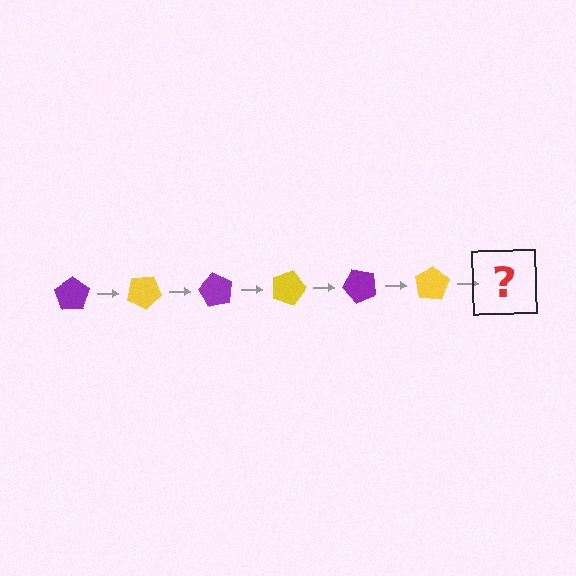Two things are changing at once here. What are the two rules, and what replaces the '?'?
The two rules are that it rotates 30 degrees each step and the color cycles through purple and yellow. The '?' should be a purple pentagon, rotated 180 degrees from the start.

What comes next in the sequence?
The next element should be a purple pentagon, rotated 180 degrees from the start.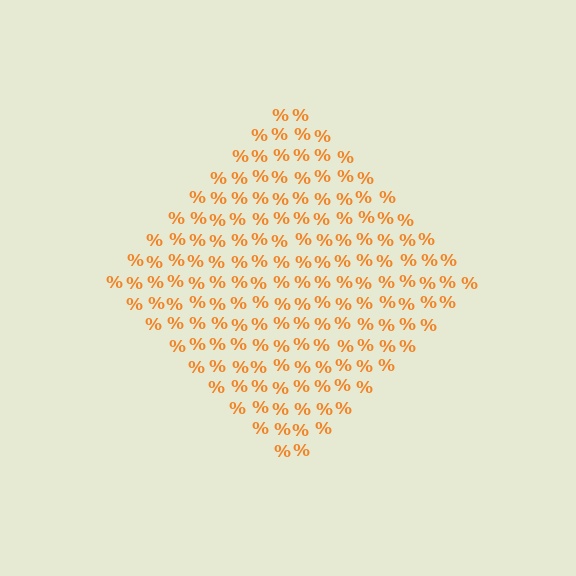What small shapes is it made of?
It is made of small percent signs.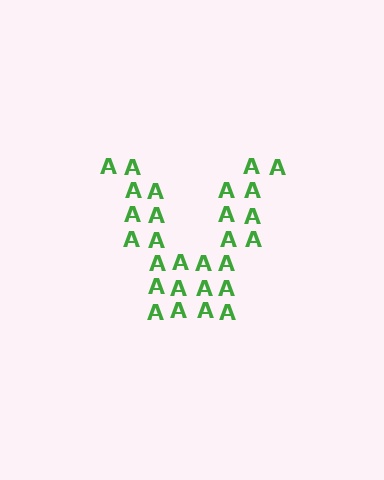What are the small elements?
The small elements are letter A's.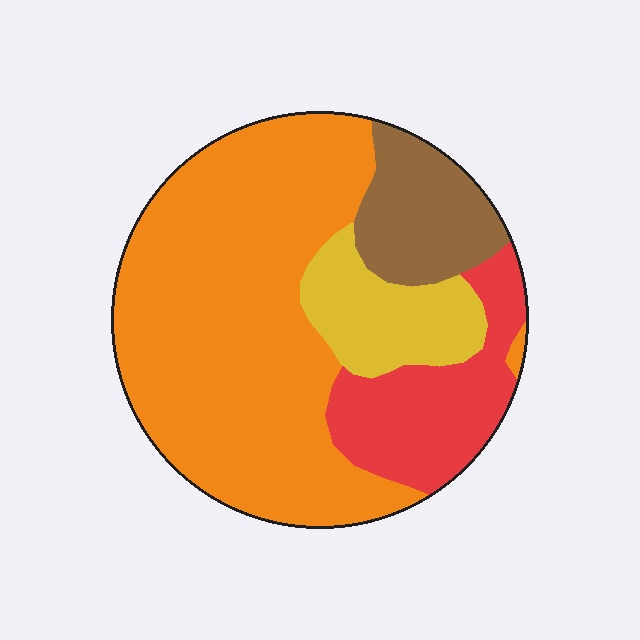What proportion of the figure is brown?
Brown covers 12% of the figure.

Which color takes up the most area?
Orange, at roughly 60%.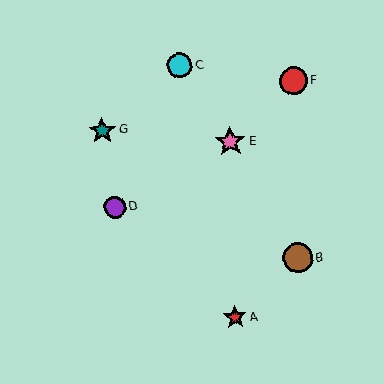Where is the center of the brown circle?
The center of the brown circle is at (298, 258).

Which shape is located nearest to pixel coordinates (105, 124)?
The teal star (labeled G) at (102, 131) is nearest to that location.